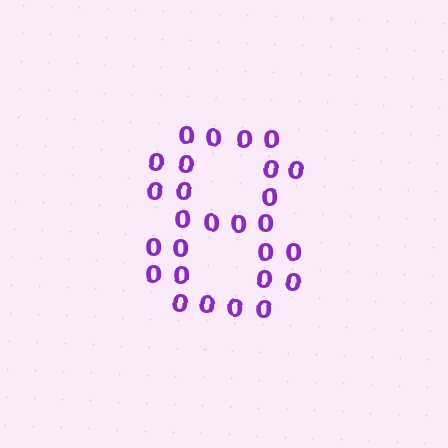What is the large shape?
The large shape is the digit 8.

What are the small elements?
The small elements are digit 0's.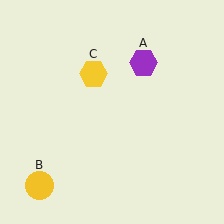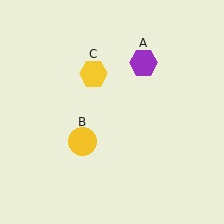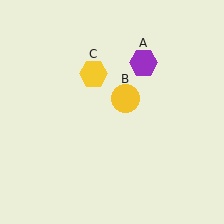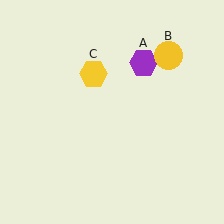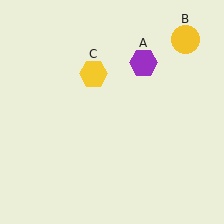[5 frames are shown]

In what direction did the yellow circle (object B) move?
The yellow circle (object B) moved up and to the right.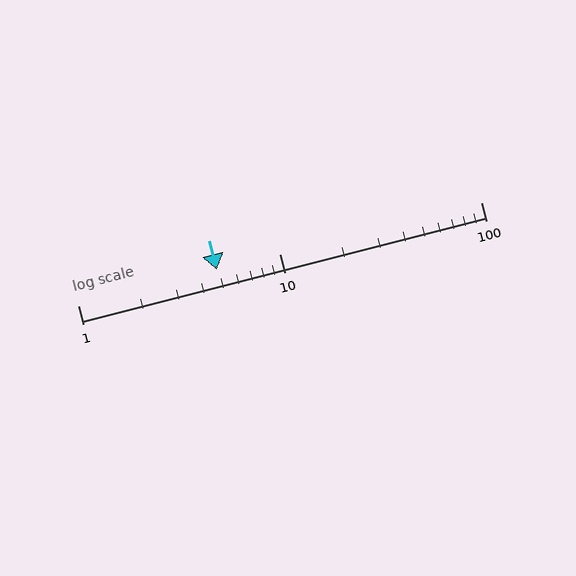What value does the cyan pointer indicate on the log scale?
The pointer indicates approximately 4.9.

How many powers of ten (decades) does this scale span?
The scale spans 2 decades, from 1 to 100.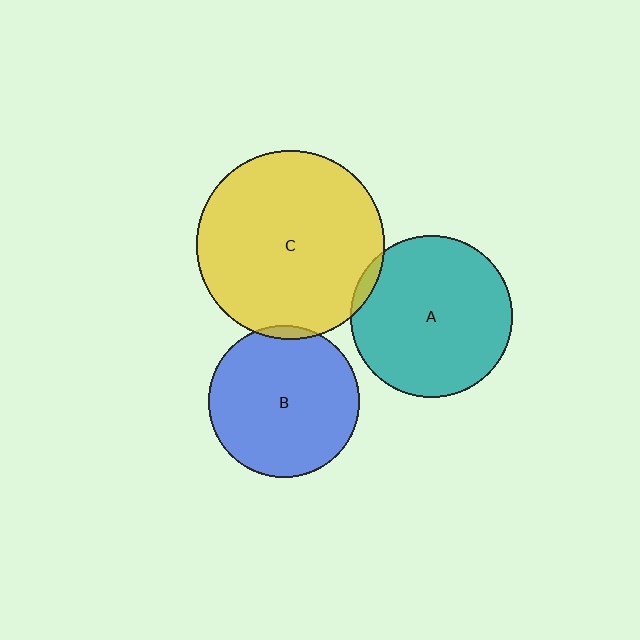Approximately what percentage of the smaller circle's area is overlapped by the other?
Approximately 5%.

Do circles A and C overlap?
Yes.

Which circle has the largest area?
Circle C (yellow).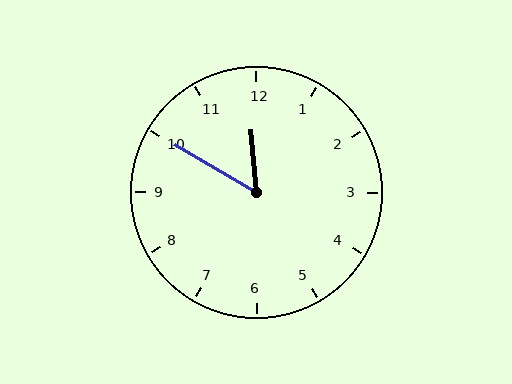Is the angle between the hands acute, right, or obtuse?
It is acute.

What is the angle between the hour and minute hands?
Approximately 55 degrees.